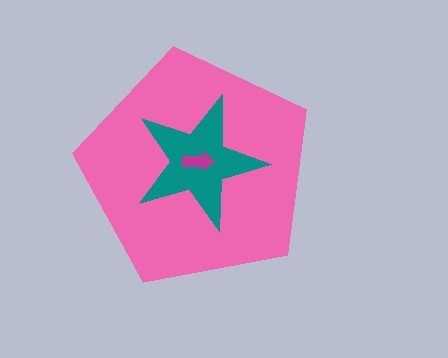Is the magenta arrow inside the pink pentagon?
Yes.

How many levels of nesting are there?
3.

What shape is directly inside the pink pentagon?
The teal star.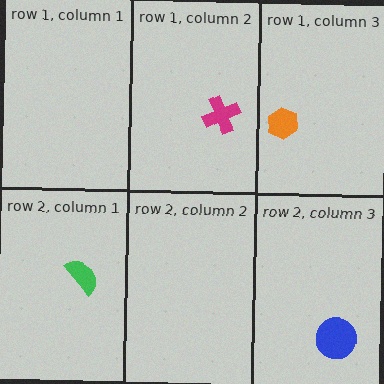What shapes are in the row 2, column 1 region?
The green semicircle.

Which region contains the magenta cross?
The row 1, column 2 region.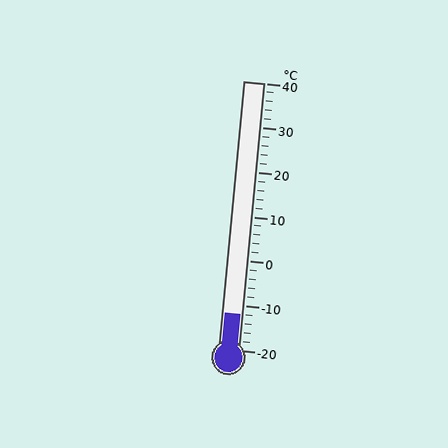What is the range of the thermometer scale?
The thermometer scale ranges from -20°C to 40°C.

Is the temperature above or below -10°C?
The temperature is below -10°C.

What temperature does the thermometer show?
The thermometer shows approximately -12°C.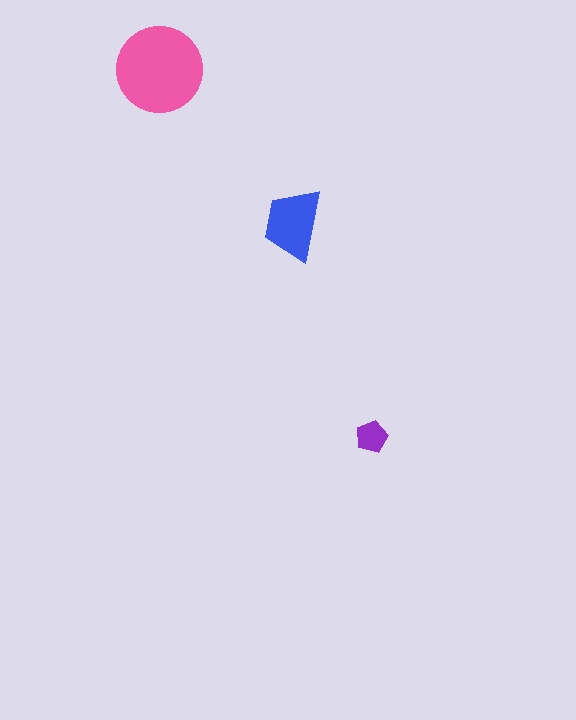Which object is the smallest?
The purple pentagon.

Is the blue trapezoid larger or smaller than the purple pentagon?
Larger.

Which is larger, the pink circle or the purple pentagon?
The pink circle.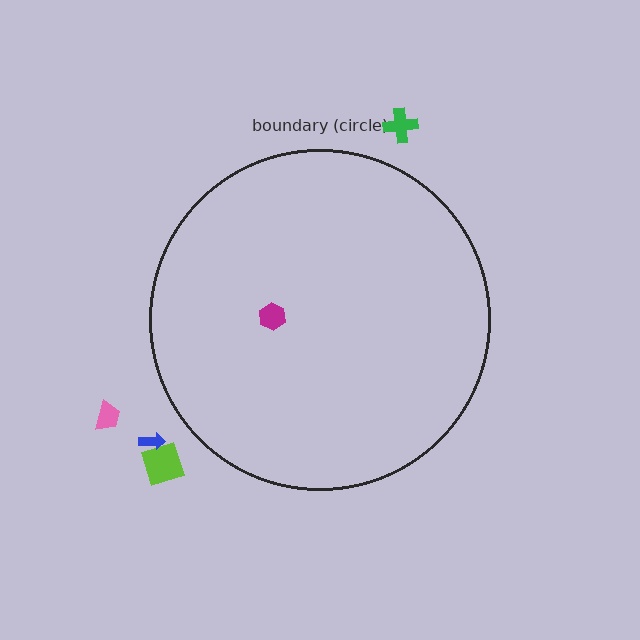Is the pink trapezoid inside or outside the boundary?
Outside.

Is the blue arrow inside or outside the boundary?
Outside.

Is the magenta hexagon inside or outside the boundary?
Inside.